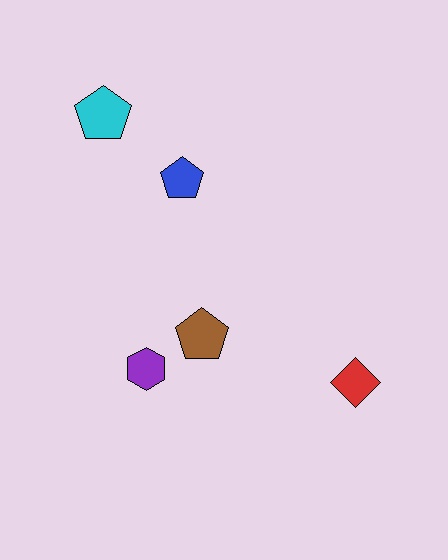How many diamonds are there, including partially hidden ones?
There is 1 diamond.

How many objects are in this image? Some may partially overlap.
There are 5 objects.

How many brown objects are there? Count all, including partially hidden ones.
There is 1 brown object.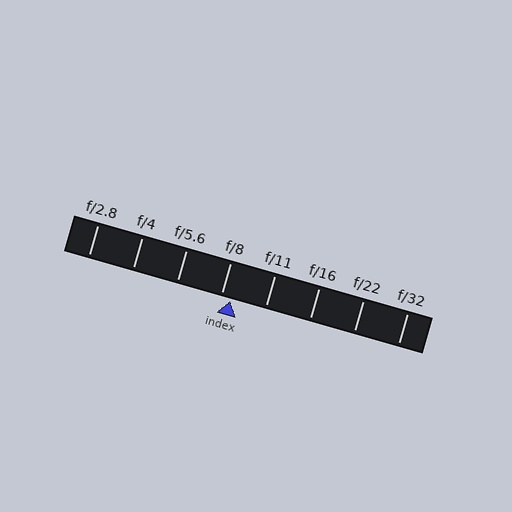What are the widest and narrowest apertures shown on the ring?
The widest aperture shown is f/2.8 and the narrowest is f/32.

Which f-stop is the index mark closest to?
The index mark is closest to f/8.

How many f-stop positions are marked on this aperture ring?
There are 8 f-stop positions marked.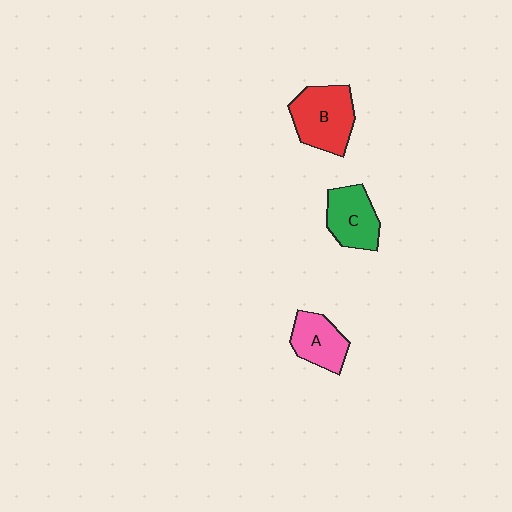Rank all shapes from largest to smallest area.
From largest to smallest: B (red), C (green), A (pink).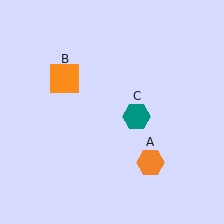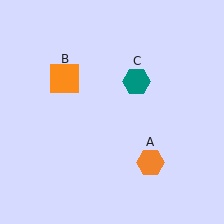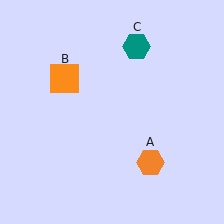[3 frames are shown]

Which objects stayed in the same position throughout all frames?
Orange hexagon (object A) and orange square (object B) remained stationary.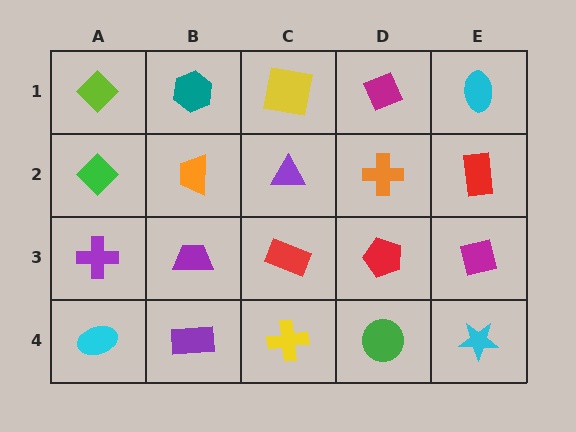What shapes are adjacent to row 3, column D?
An orange cross (row 2, column D), a green circle (row 4, column D), a red rectangle (row 3, column C), a magenta square (row 3, column E).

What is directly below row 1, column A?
A green diamond.